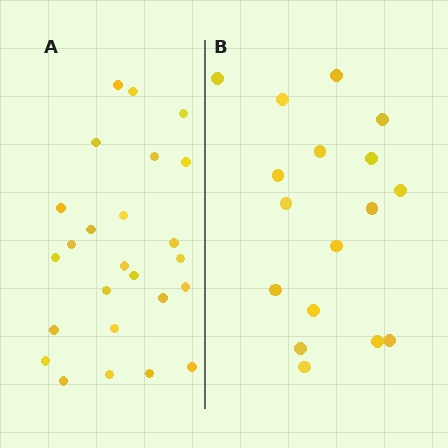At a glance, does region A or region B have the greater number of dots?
Region A (the left region) has more dots.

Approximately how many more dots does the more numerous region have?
Region A has roughly 8 or so more dots than region B.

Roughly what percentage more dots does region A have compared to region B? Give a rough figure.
About 45% more.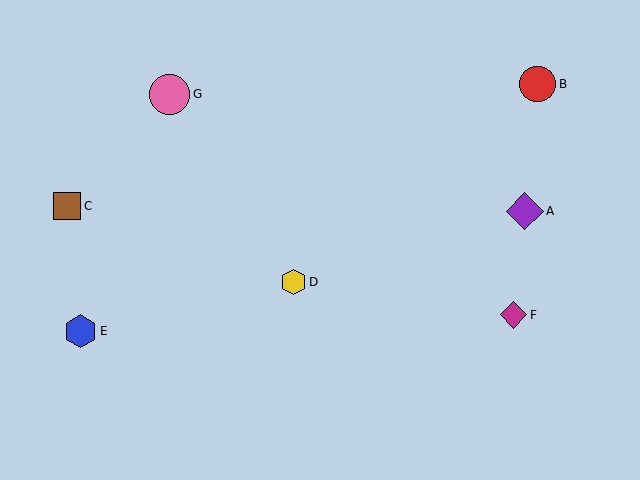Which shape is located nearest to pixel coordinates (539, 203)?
The purple diamond (labeled A) at (525, 211) is nearest to that location.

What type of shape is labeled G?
Shape G is a pink circle.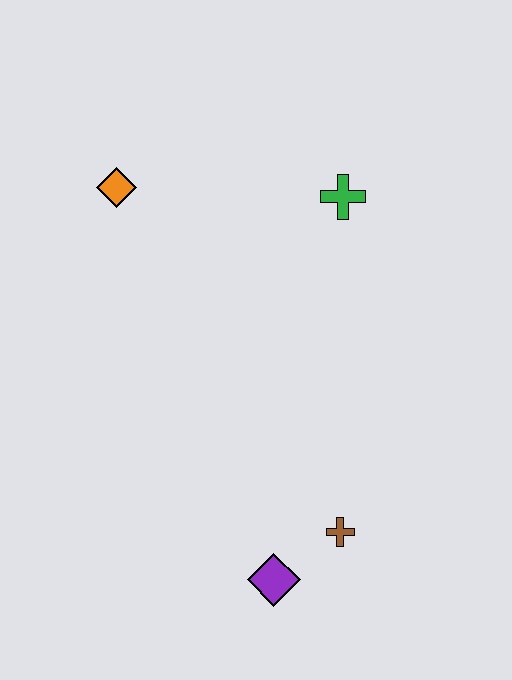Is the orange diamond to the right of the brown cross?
No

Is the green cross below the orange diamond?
Yes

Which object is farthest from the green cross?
The purple diamond is farthest from the green cross.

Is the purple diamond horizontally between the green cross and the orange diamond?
Yes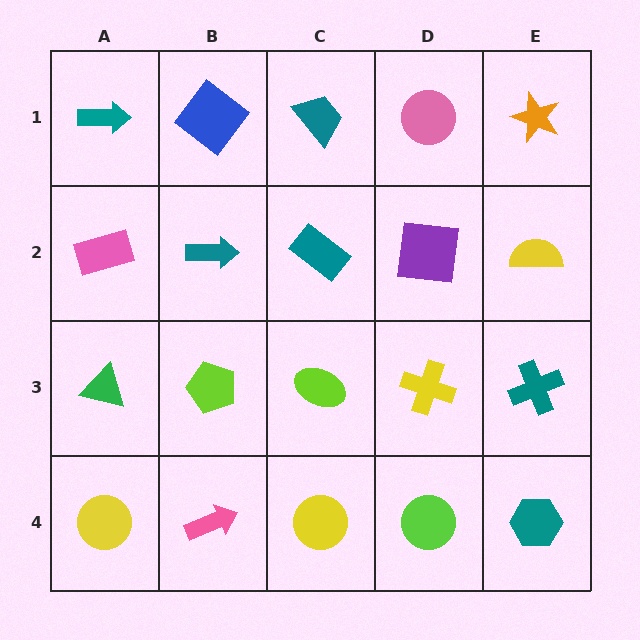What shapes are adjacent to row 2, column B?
A blue diamond (row 1, column B), a lime pentagon (row 3, column B), a pink rectangle (row 2, column A), a teal rectangle (row 2, column C).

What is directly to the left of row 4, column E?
A lime circle.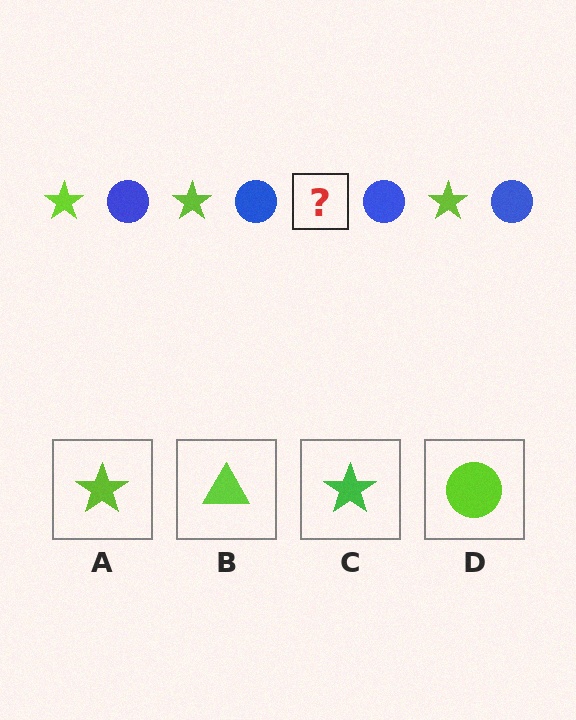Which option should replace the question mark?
Option A.